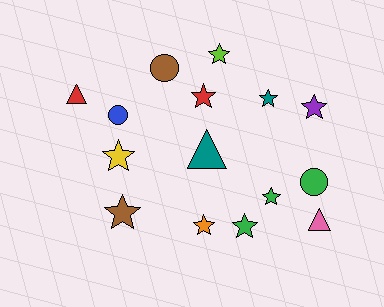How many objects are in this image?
There are 15 objects.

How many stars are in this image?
There are 9 stars.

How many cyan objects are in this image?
There are no cyan objects.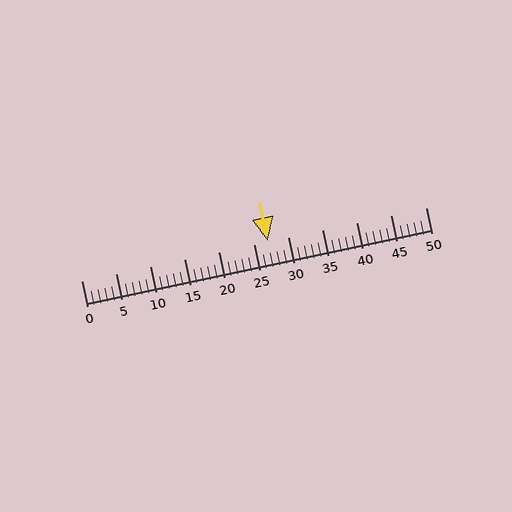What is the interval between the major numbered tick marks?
The major tick marks are spaced 5 units apart.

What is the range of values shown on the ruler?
The ruler shows values from 0 to 50.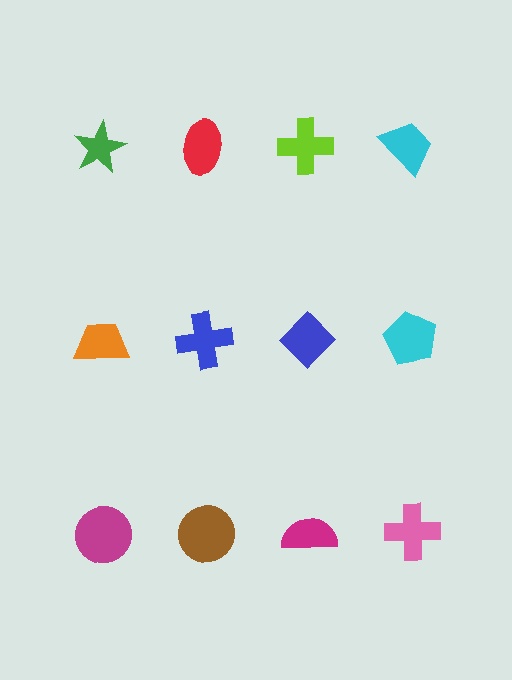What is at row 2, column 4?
A cyan pentagon.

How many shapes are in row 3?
4 shapes.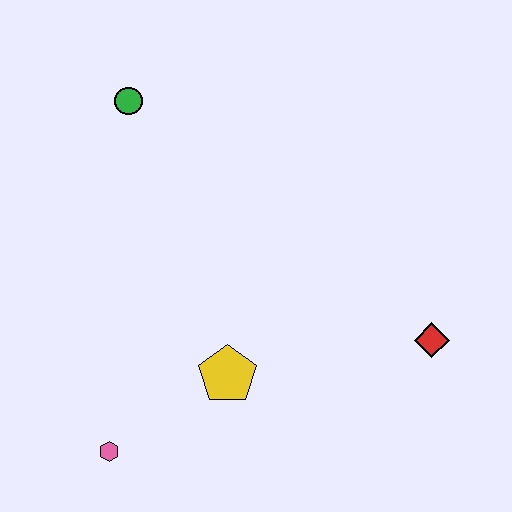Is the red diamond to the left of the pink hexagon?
No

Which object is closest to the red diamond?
The yellow pentagon is closest to the red diamond.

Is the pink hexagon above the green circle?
No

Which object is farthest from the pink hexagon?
The green circle is farthest from the pink hexagon.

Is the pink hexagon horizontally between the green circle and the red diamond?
No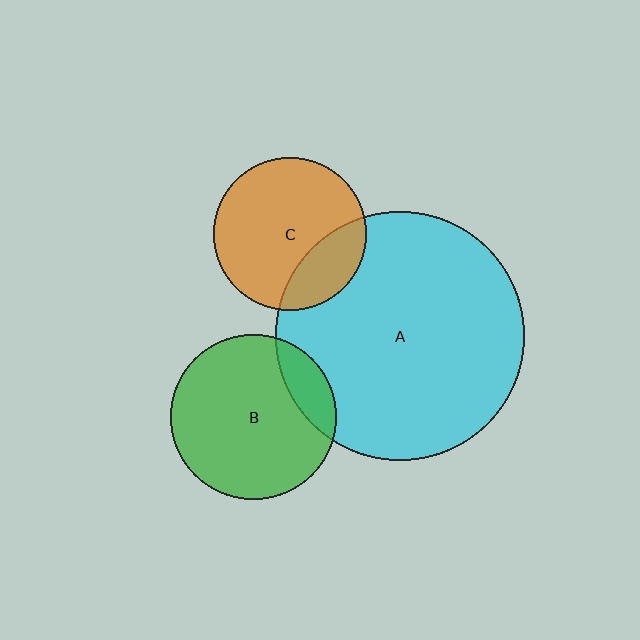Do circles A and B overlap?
Yes.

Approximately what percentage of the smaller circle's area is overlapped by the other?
Approximately 15%.